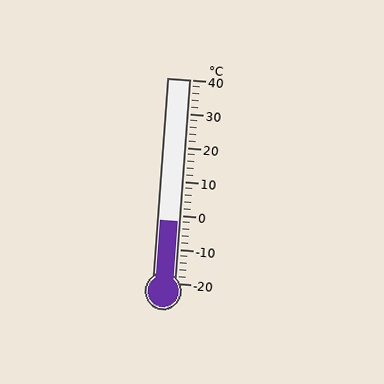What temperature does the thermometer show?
The thermometer shows approximately -2°C.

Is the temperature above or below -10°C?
The temperature is above -10°C.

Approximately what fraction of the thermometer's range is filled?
The thermometer is filled to approximately 30% of its range.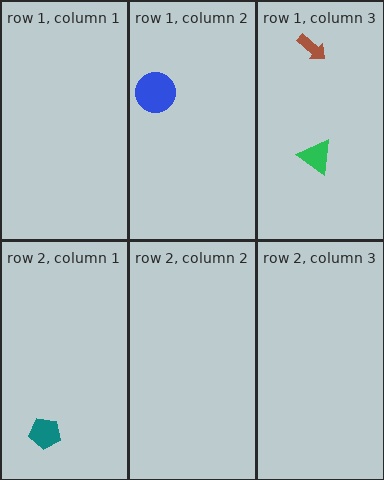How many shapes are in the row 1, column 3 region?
2.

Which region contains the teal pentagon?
The row 2, column 1 region.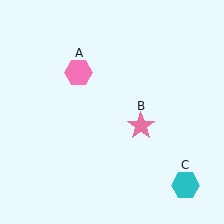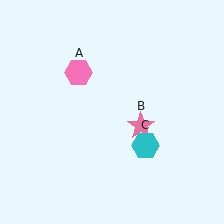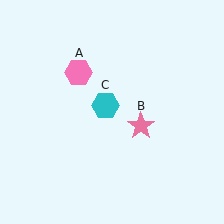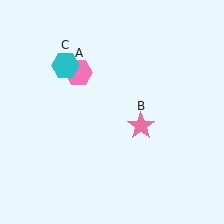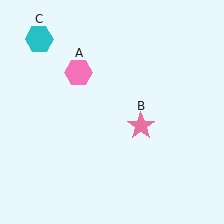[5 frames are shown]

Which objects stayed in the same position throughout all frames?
Pink hexagon (object A) and pink star (object B) remained stationary.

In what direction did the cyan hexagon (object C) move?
The cyan hexagon (object C) moved up and to the left.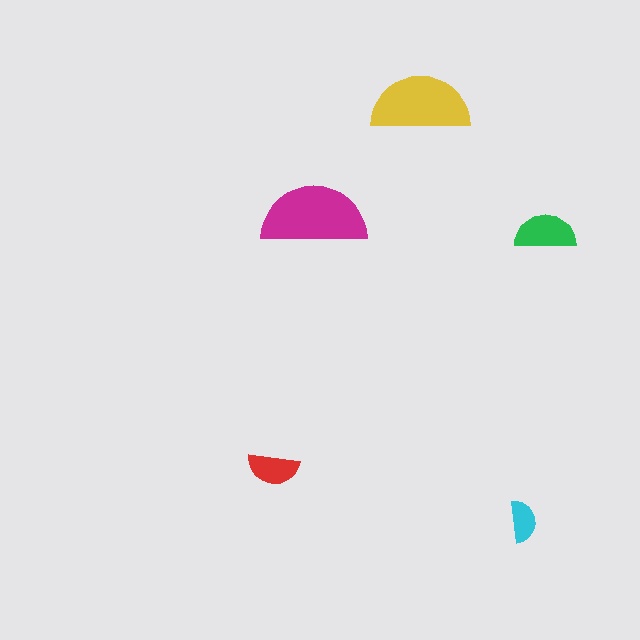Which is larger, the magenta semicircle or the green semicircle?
The magenta one.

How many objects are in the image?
There are 5 objects in the image.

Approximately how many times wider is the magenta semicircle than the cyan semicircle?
About 2.5 times wider.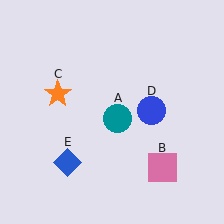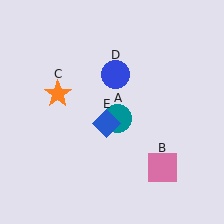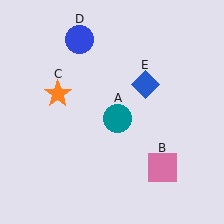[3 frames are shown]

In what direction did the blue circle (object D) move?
The blue circle (object D) moved up and to the left.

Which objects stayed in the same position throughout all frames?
Teal circle (object A) and pink square (object B) and orange star (object C) remained stationary.